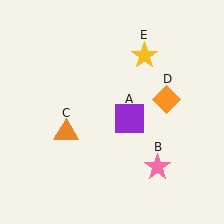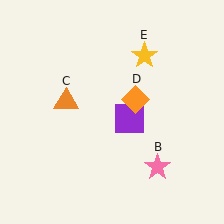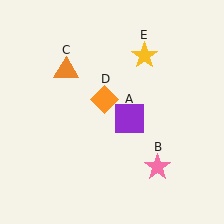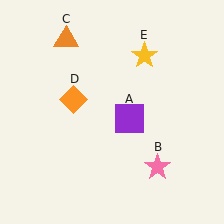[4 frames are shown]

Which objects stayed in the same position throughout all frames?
Purple square (object A) and pink star (object B) and yellow star (object E) remained stationary.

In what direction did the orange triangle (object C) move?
The orange triangle (object C) moved up.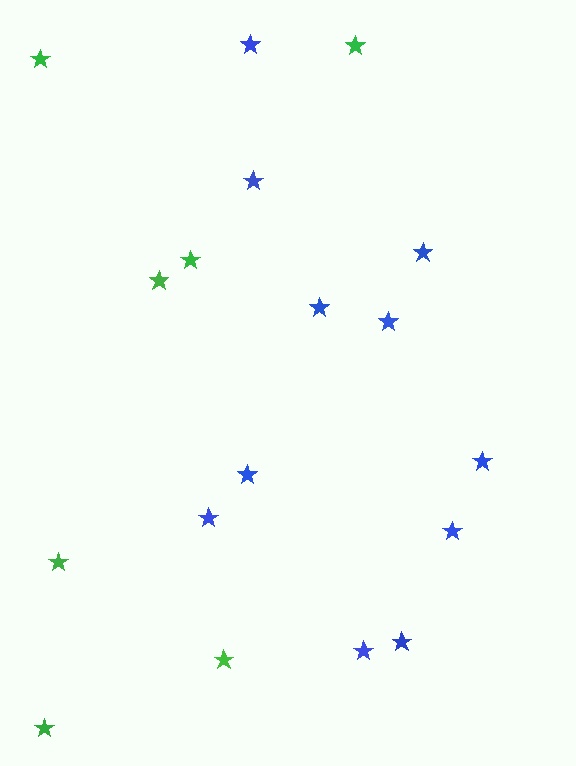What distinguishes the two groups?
There are 2 groups: one group of green stars (7) and one group of blue stars (11).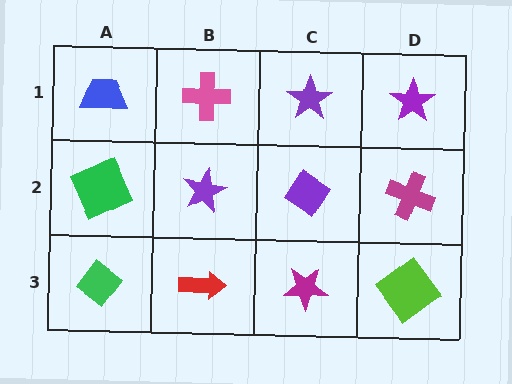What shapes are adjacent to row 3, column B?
A purple star (row 2, column B), a green diamond (row 3, column A), a magenta star (row 3, column C).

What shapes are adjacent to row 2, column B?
A pink cross (row 1, column B), a red arrow (row 3, column B), a green square (row 2, column A), a purple diamond (row 2, column C).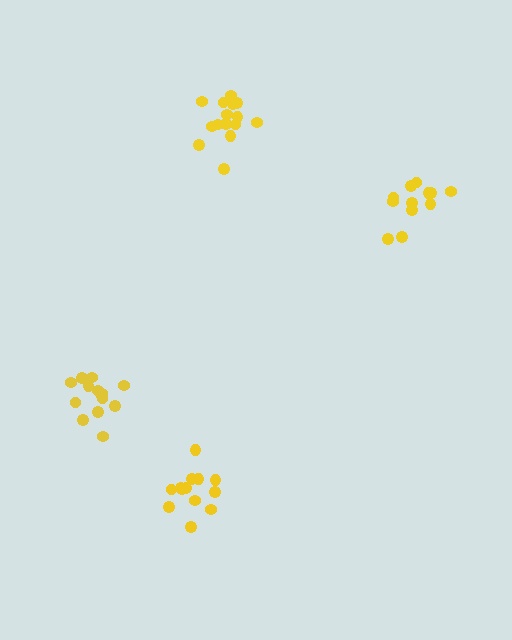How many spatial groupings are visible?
There are 4 spatial groupings.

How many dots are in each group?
Group 1: 13 dots, Group 2: 15 dots, Group 3: 14 dots, Group 4: 12 dots (54 total).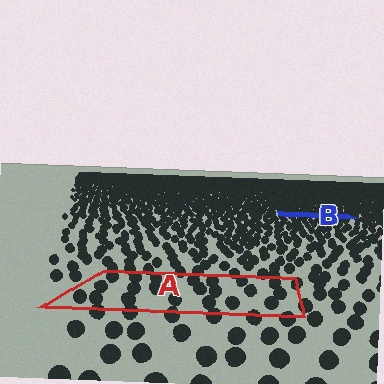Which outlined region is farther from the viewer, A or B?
Region B is farther from the viewer — the texture elements inside it appear smaller and more densely packed.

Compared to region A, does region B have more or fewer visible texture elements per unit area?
Region B has more texture elements per unit area — they are packed more densely because it is farther away.